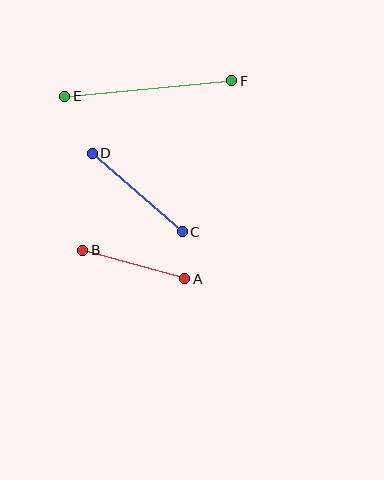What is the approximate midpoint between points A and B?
The midpoint is at approximately (134, 264) pixels.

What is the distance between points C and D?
The distance is approximately 119 pixels.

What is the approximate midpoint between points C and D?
The midpoint is at approximately (137, 193) pixels.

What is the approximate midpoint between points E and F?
The midpoint is at approximately (148, 89) pixels.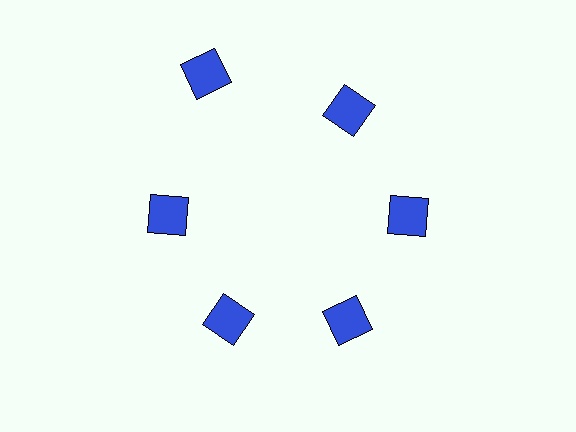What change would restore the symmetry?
The symmetry would be restored by moving it inward, back onto the ring so that all 6 squares sit at equal angles and equal distance from the center.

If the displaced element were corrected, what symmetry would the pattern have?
It would have 6-fold rotational symmetry — the pattern would map onto itself every 60 degrees.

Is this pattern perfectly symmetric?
No. The 6 blue squares are arranged in a ring, but one element near the 11 o'clock position is pushed outward from the center, breaking the 6-fold rotational symmetry.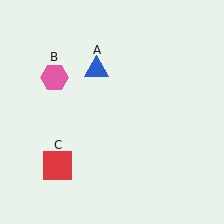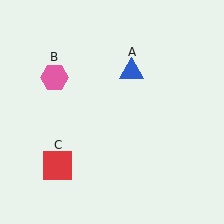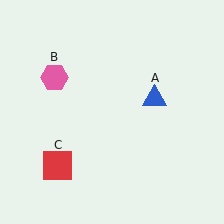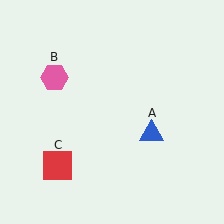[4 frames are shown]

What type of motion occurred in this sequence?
The blue triangle (object A) rotated clockwise around the center of the scene.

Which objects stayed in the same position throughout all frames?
Pink hexagon (object B) and red square (object C) remained stationary.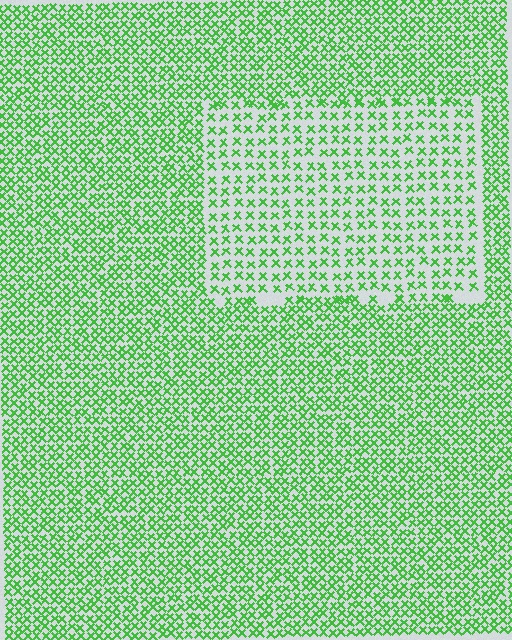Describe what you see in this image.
The image contains small green elements arranged at two different densities. A rectangle-shaped region is visible where the elements are less densely packed than the surrounding area.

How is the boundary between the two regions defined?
The boundary is defined by a change in element density (approximately 1.9x ratio). All elements are the same color, size, and shape.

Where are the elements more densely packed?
The elements are more densely packed outside the rectangle boundary.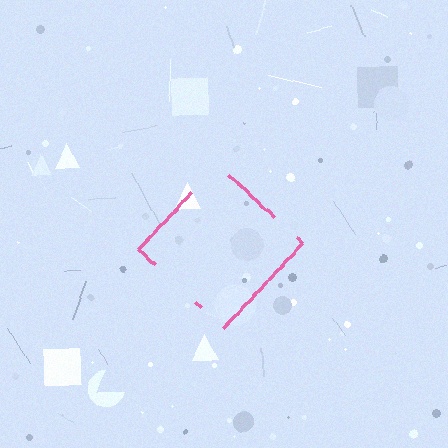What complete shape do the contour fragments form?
The contour fragments form a diamond.